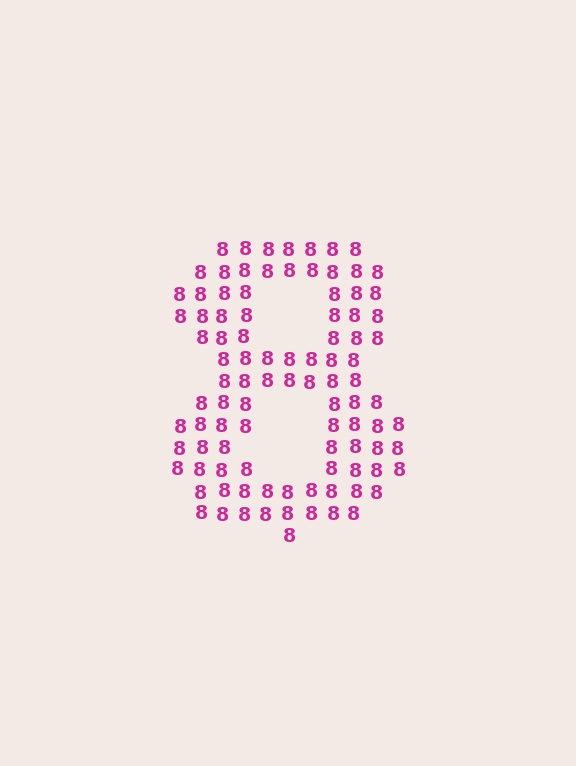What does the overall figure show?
The overall figure shows the digit 8.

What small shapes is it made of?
It is made of small digit 8's.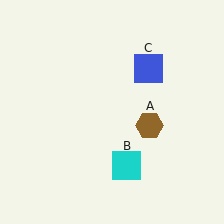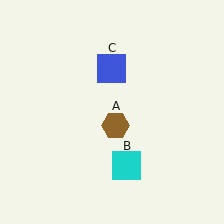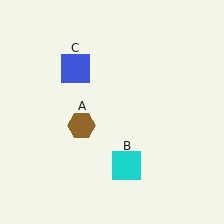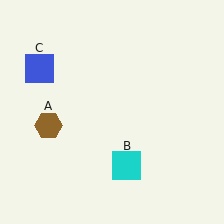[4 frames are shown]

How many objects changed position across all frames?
2 objects changed position: brown hexagon (object A), blue square (object C).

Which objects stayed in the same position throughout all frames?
Cyan square (object B) remained stationary.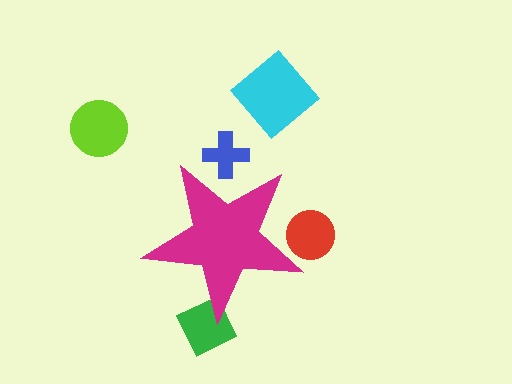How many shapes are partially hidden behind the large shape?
3 shapes are partially hidden.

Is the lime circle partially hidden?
No, the lime circle is fully visible.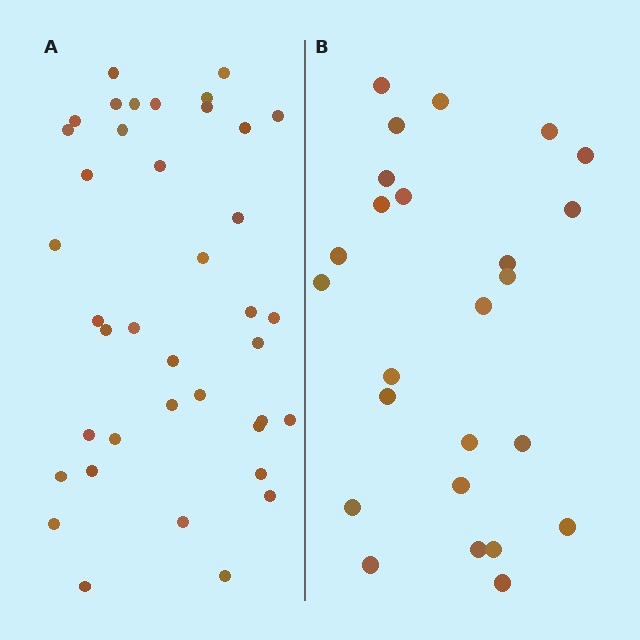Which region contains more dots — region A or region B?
Region A (the left region) has more dots.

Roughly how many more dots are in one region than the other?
Region A has approximately 15 more dots than region B.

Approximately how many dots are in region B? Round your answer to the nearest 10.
About 20 dots. (The exact count is 25, which rounds to 20.)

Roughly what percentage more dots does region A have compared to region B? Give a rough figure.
About 55% more.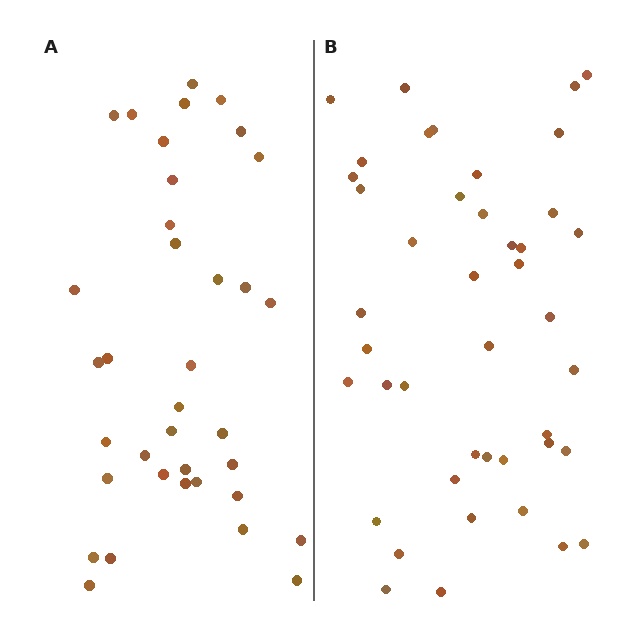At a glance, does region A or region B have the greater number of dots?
Region B (the right region) has more dots.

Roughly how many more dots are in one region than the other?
Region B has roughly 8 or so more dots than region A.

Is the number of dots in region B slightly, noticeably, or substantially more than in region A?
Region B has only slightly more — the two regions are fairly close. The ratio is roughly 1.2 to 1.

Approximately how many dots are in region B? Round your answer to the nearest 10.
About 40 dots. (The exact count is 43, which rounds to 40.)